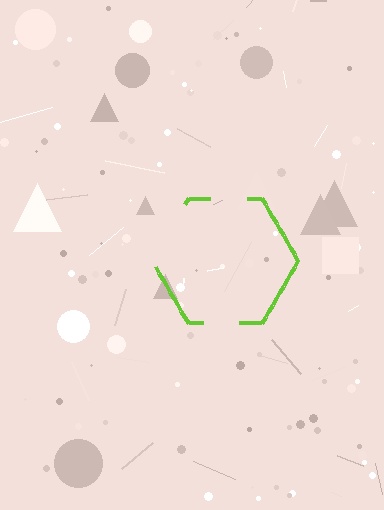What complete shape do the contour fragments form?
The contour fragments form a hexagon.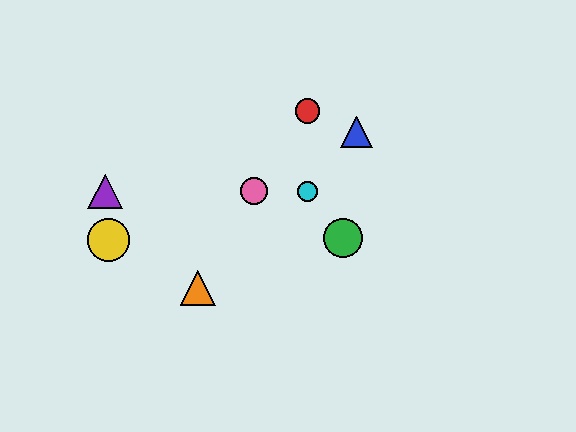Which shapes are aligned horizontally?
The purple triangle, the cyan circle, the pink circle are aligned horizontally.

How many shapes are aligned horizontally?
3 shapes (the purple triangle, the cyan circle, the pink circle) are aligned horizontally.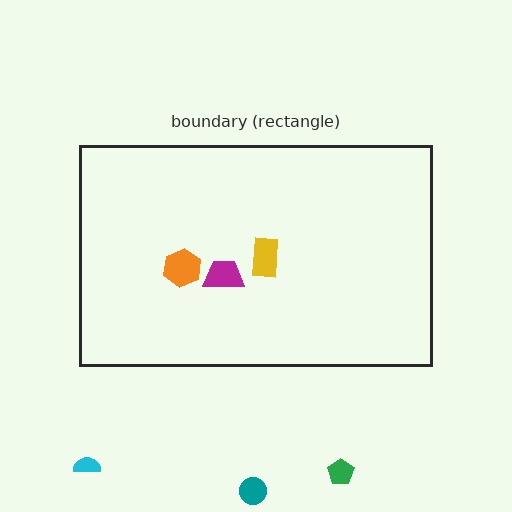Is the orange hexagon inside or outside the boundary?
Inside.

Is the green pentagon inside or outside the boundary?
Outside.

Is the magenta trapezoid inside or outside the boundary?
Inside.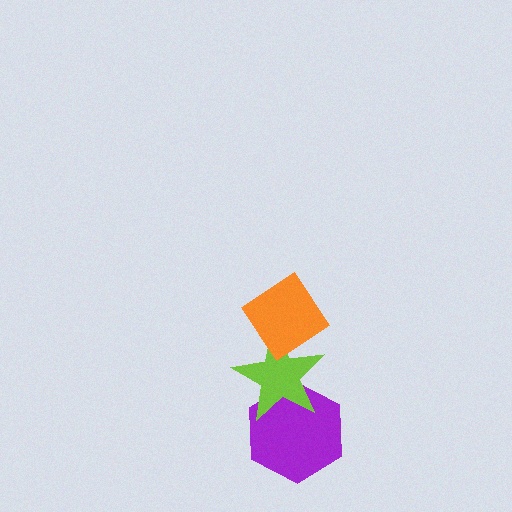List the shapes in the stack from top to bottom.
From top to bottom: the orange diamond, the lime star, the purple hexagon.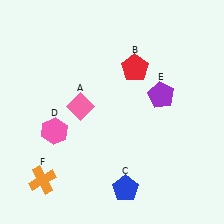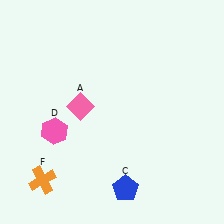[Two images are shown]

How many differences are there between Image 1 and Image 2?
There are 2 differences between the two images.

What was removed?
The purple pentagon (E), the red pentagon (B) were removed in Image 2.